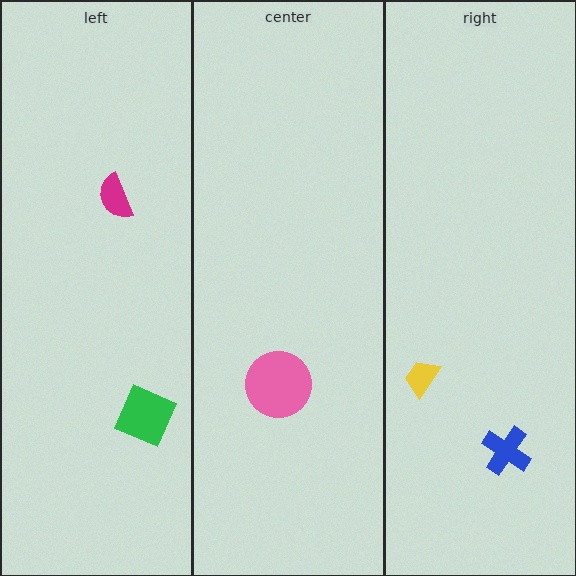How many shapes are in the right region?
2.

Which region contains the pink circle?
The center region.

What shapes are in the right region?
The blue cross, the yellow trapezoid.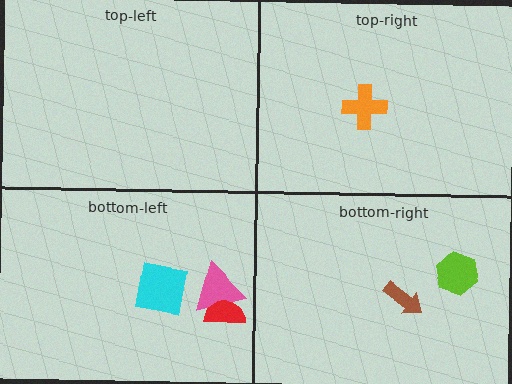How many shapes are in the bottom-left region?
3.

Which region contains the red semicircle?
The bottom-left region.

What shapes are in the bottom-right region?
The brown arrow, the lime hexagon.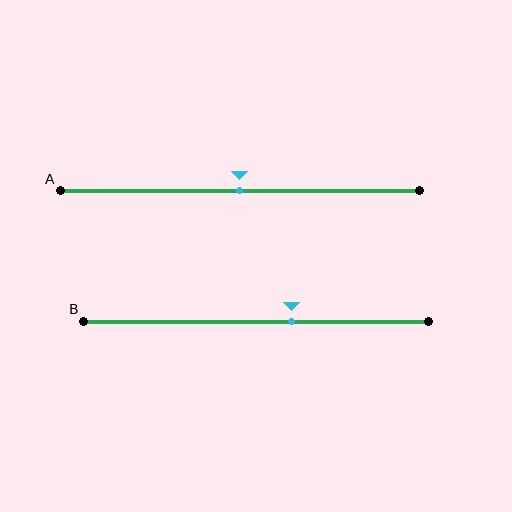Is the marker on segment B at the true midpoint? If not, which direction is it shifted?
No, the marker on segment B is shifted to the right by about 10% of the segment length.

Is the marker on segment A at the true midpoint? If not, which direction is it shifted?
Yes, the marker on segment A is at the true midpoint.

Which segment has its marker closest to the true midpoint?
Segment A has its marker closest to the true midpoint.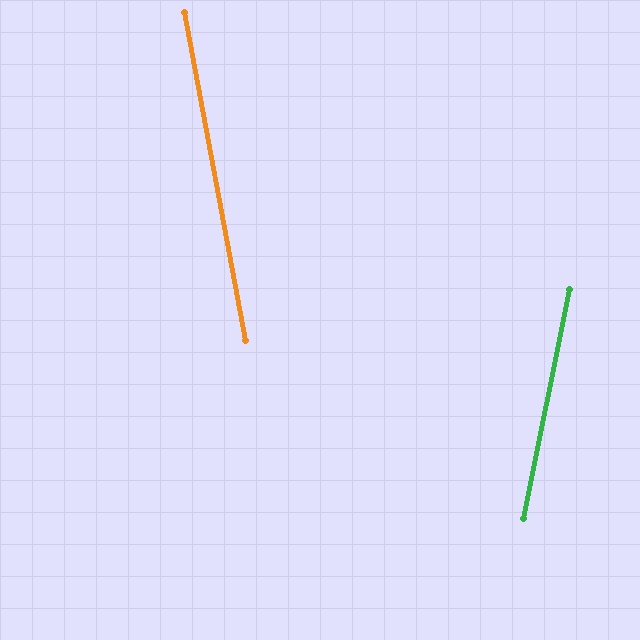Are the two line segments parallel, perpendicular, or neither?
Neither parallel nor perpendicular — they differ by about 22°.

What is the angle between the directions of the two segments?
Approximately 22 degrees.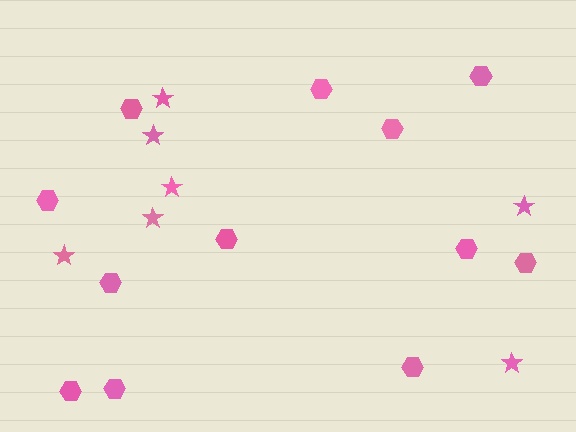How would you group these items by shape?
There are 2 groups: one group of hexagons (12) and one group of stars (7).